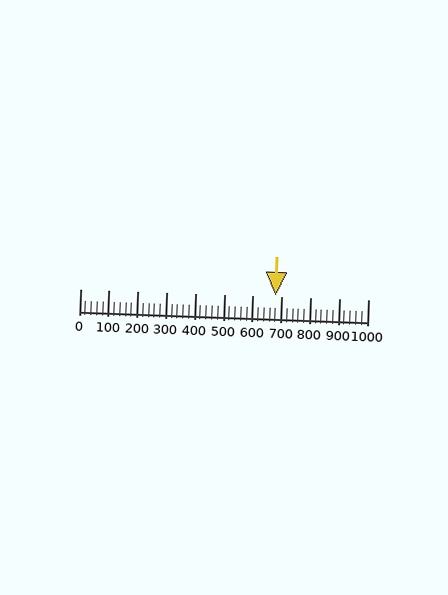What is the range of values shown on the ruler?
The ruler shows values from 0 to 1000.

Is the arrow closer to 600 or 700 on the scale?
The arrow is closer to 700.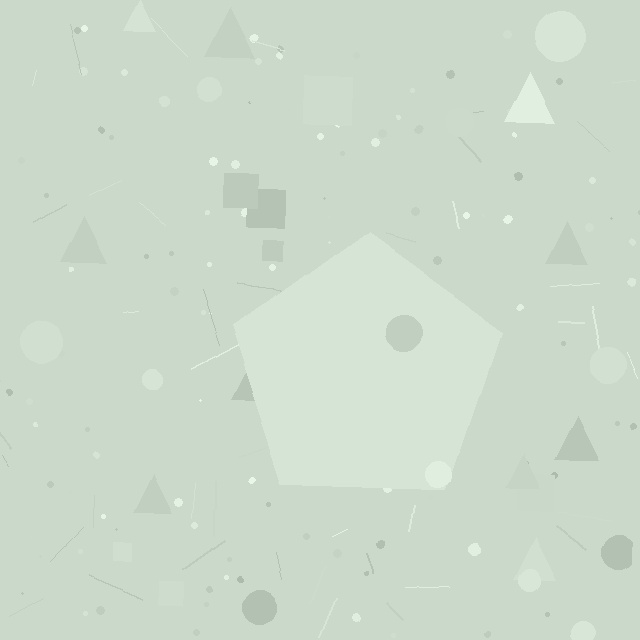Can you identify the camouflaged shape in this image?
The camouflaged shape is a pentagon.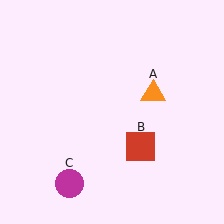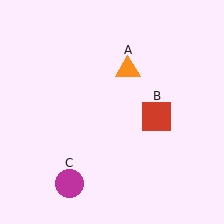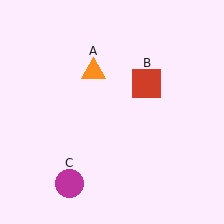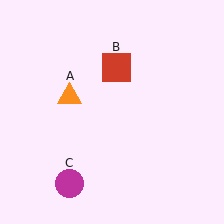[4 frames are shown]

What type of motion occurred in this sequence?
The orange triangle (object A), red square (object B) rotated counterclockwise around the center of the scene.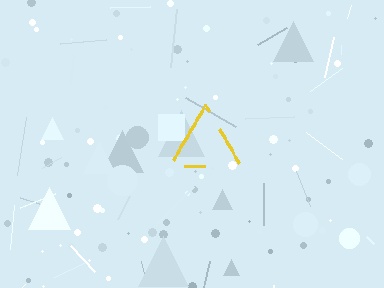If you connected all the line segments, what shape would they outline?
They would outline a triangle.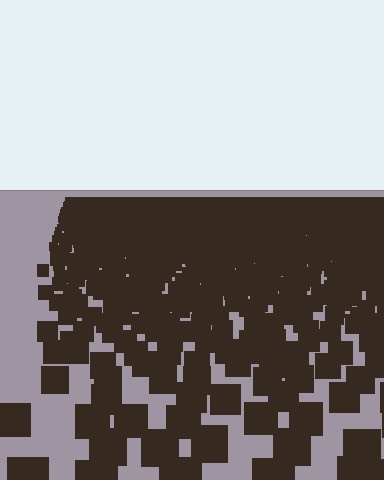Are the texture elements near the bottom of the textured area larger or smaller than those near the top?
Larger. Near the bottom, elements are closer to the viewer and appear at a bigger on-screen size.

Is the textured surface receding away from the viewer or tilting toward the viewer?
The surface is receding away from the viewer. Texture elements get smaller and denser toward the top.